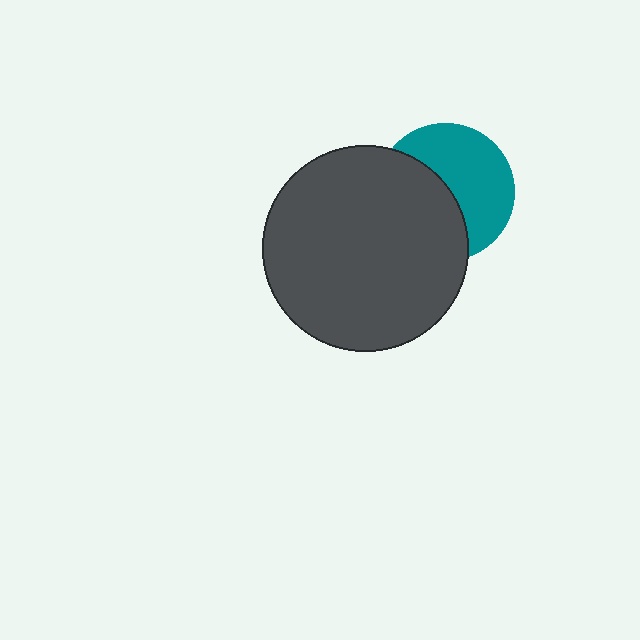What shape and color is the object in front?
The object in front is a dark gray circle.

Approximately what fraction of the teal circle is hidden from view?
Roughly 48% of the teal circle is hidden behind the dark gray circle.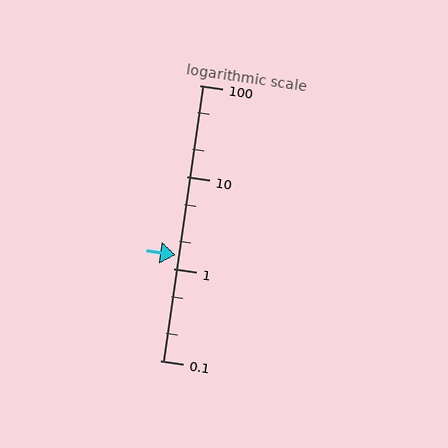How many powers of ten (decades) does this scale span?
The scale spans 3 decades, from 0.1 to 100.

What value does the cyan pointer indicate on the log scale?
The pointer indicates approximately 1.4.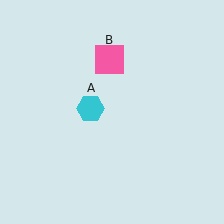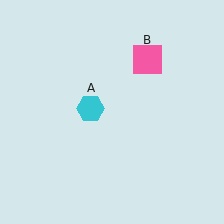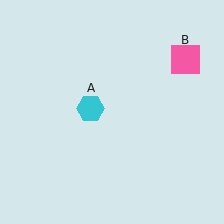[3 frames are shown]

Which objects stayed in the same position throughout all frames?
Cyan hexagon (object A) remained stationary.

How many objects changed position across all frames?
1 object changed position: pink square (object B).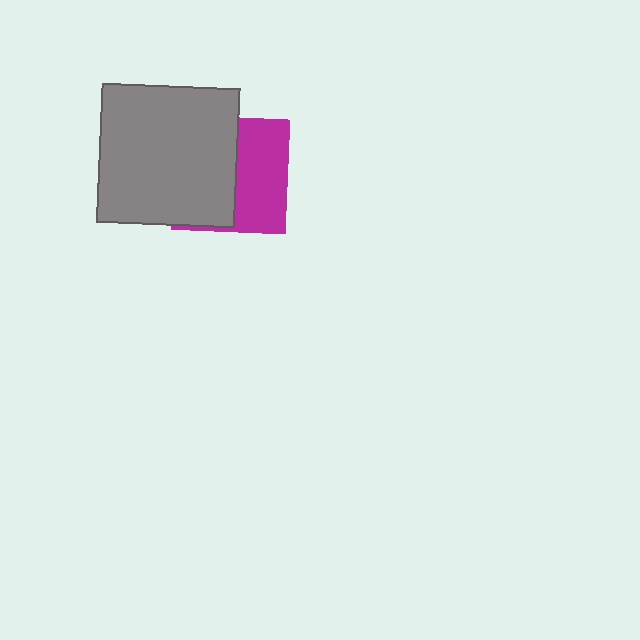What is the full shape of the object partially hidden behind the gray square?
The partially hidden object is a magenta square.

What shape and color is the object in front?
The object in front is a gray square.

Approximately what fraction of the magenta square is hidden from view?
Roughly 54% of the magenta square is hidden behind the gray square.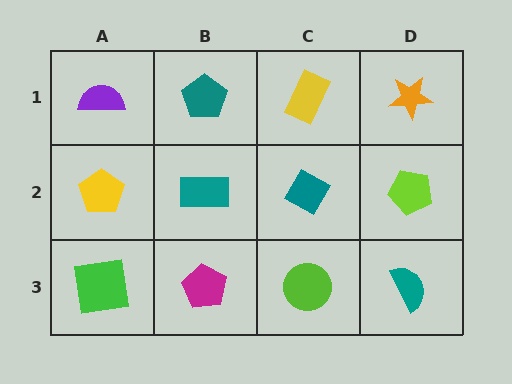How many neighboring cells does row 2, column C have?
4.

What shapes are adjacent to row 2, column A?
A purple semicircle (row 1, column A), a green square (row 3, column A), a teal rectangle (row 2, column B).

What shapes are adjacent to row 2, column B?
A teal pentagon (row 1, column B), a magenta pentagon (row 3, column B), a yellow pentagon (row 2, column A), a teal diamond (row 2, column C).